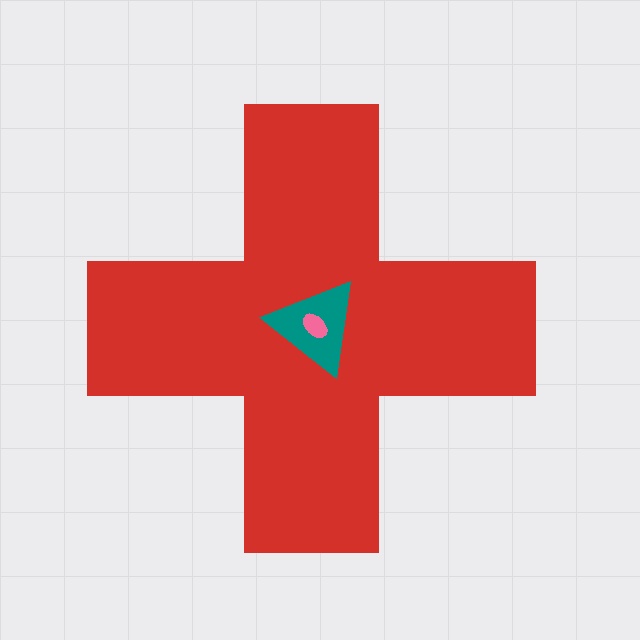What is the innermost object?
The pink ellipse.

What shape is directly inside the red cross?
The teal triangle.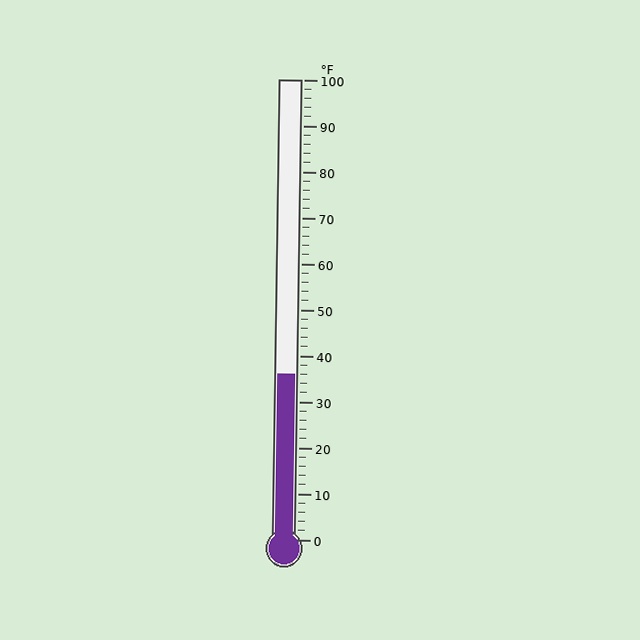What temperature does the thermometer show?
The thermometer shows approximately 36°F.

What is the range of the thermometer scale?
The thermometer scale ranges from 0°F to 100°F.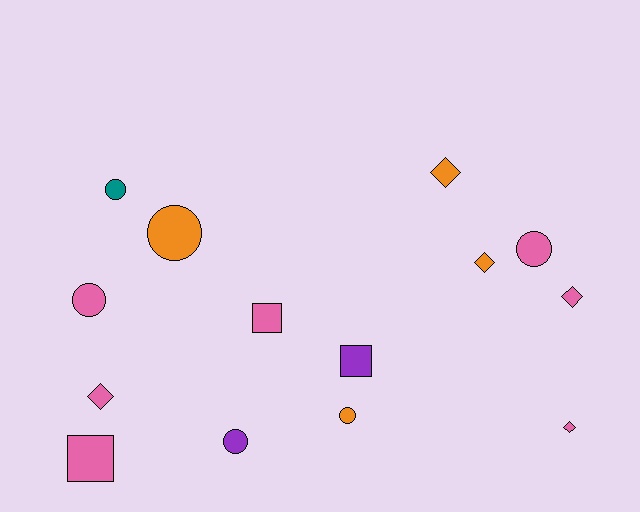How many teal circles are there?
There is 1 teal circle.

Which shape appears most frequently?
Circle, with 6 objects.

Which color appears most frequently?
Pink, with 7 objects.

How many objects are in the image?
There are 14 objects.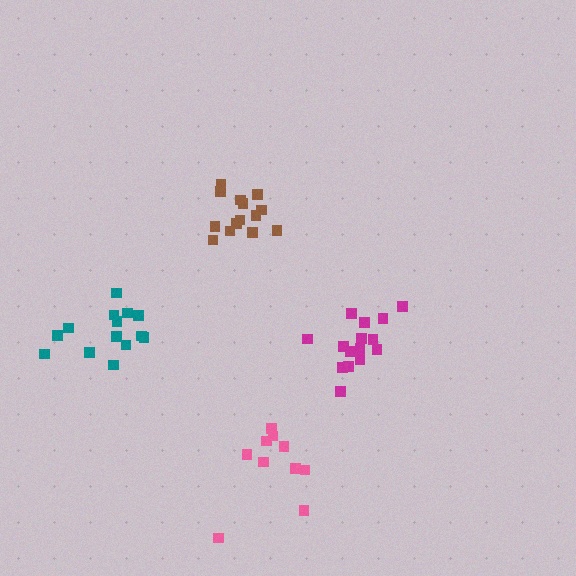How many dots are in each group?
Group 1: 14 dots, Group 2: 15 dots, Group 3: 10 dots, Group 4: 14 dots (53 total).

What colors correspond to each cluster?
The clusters are colored: teal, magenta, pink, brown.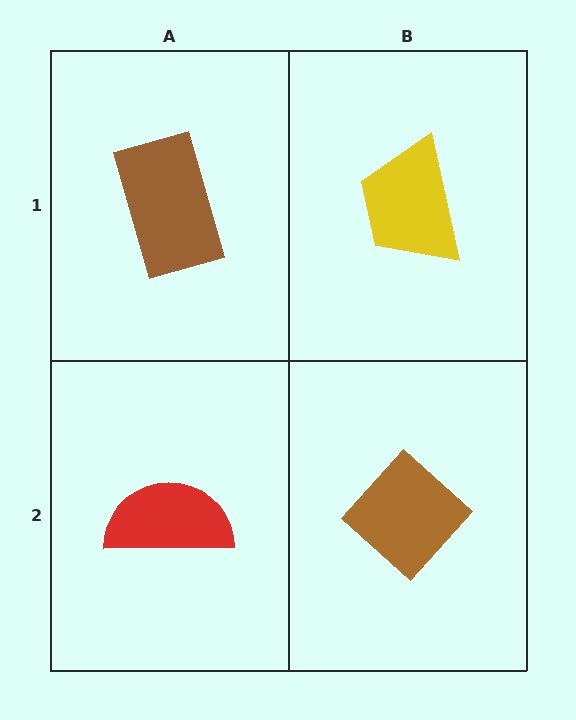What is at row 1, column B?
A yellow trapezoid.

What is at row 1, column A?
A brown rectangle.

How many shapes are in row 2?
2 shapes.